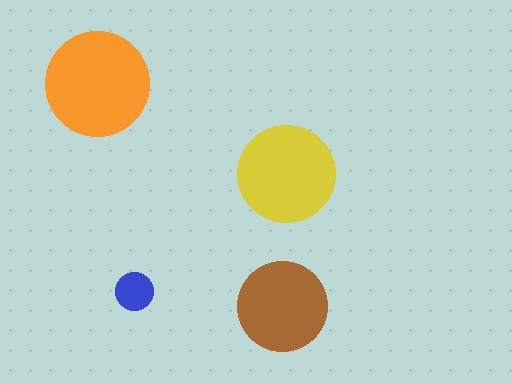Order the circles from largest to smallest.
the orange one, the yellow one, the brown one, the blue one.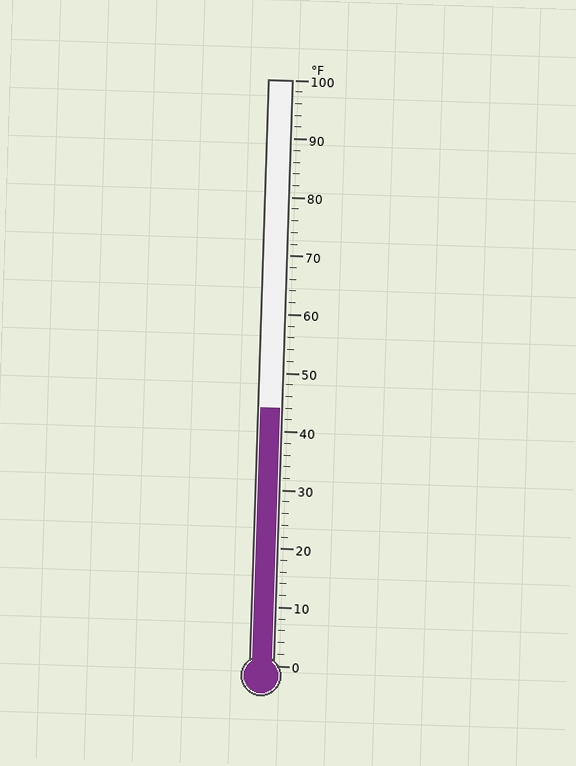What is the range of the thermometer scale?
The thermometer scale ranges from 0°F to 100°F.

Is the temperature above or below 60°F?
The temperature is below 60°F.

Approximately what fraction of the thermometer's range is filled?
The thermometer is filled to approximately 45% of its range.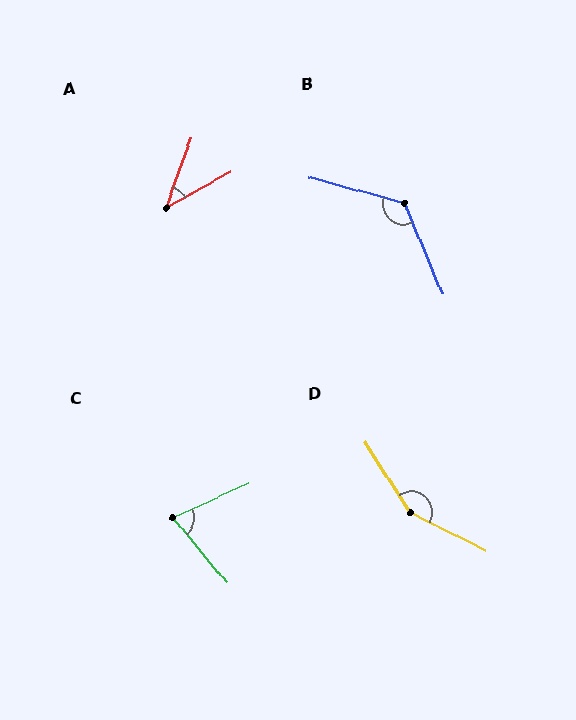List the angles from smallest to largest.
A (42°), C (75°), B (128°), D (150°).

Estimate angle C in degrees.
Approximately 75 degrees.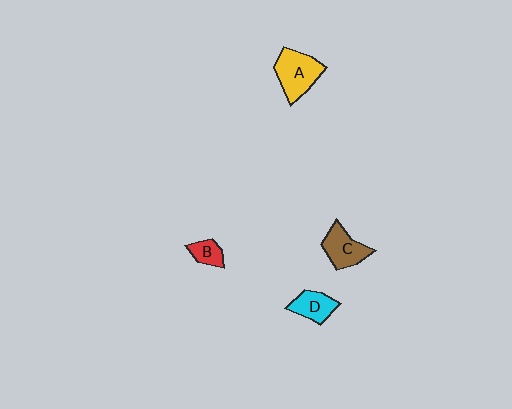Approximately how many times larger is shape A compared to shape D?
Approximately 1.6 times.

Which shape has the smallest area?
Shape B (red).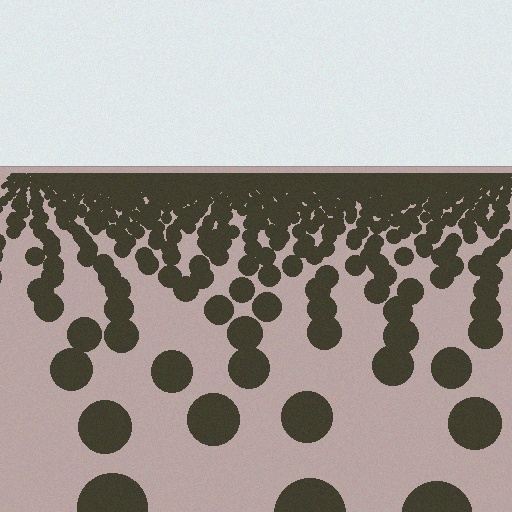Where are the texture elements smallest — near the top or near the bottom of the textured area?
Near the top.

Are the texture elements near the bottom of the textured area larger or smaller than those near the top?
Larger. Near the bottom, elements are closer to the viewer and appear at a bigger on-screen size.